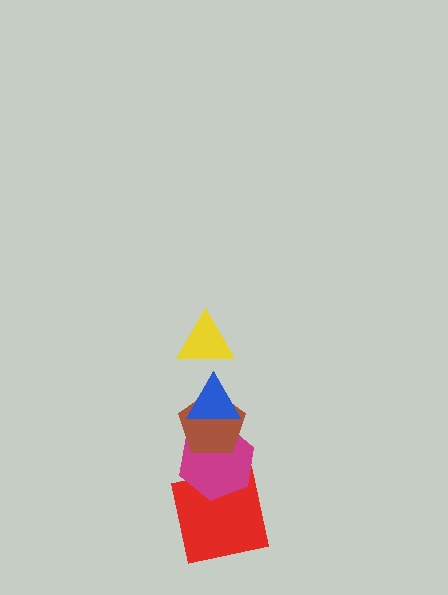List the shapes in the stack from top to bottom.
From top to bottom: the yellow triangle, the blue triangle, the brown pentagon, the magenta hexagon, the red square.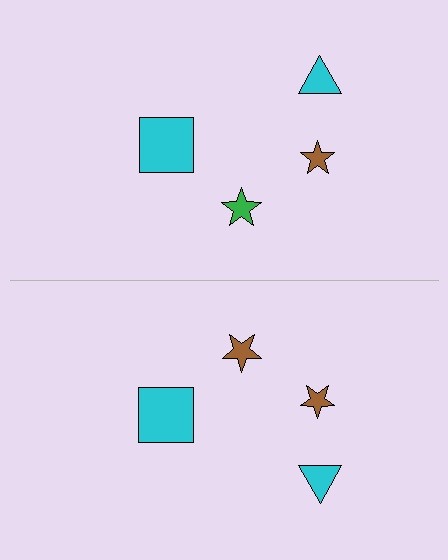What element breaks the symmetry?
The brown star on the bottom side breaks the symmetry — its mirror counterpart is green.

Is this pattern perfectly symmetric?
No, the pattern is not perfectly symmetric. The brown star on the bottom side breaks the symmetry — its mirror counterpart is green.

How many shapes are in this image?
There are 8 shapes in this image.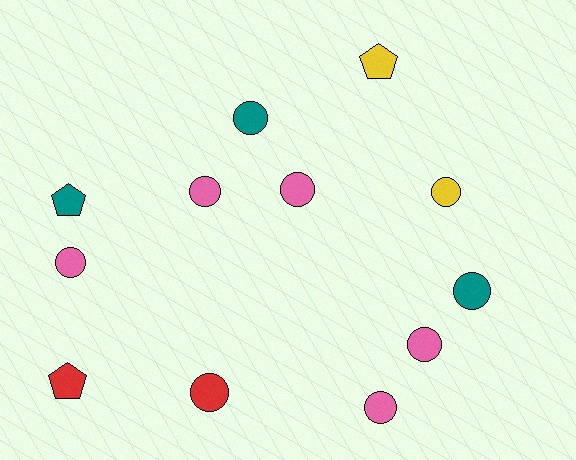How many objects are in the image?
There are 12 objects.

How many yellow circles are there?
There is 1 yellow circle.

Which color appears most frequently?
Pink, with 5 objects.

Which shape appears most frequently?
Circle, with 9 objects.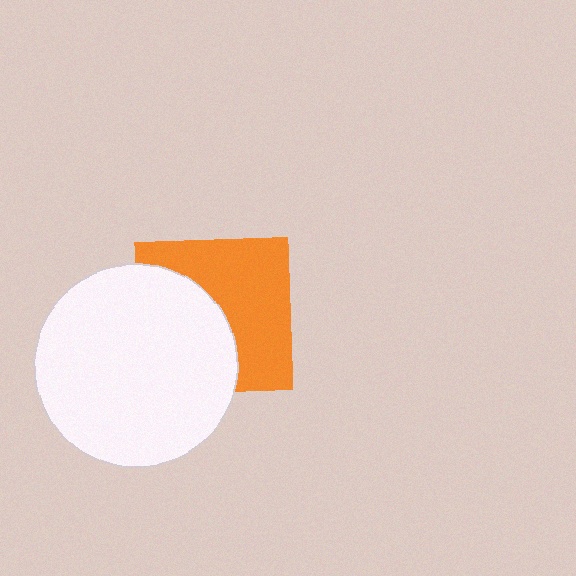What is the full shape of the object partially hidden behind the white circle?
The partially hidden object is an orange square.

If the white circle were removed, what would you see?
You would see the complete orange square.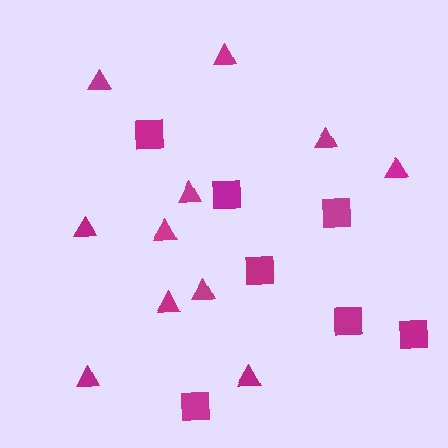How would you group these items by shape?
There are 2 groups: one group of triangles (11) and one group of squares (7).